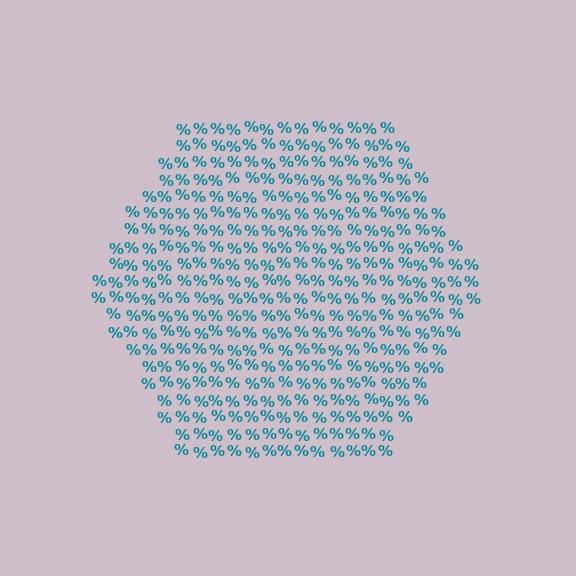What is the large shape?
The large shape is a hexagon.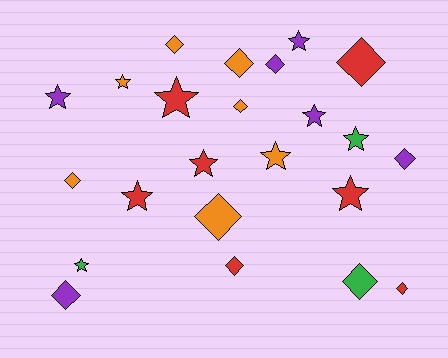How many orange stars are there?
There are 2 orange stars.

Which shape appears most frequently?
Diamond, with 12 objects.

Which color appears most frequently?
Orange, with 7 objects.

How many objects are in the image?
There are 23 objects.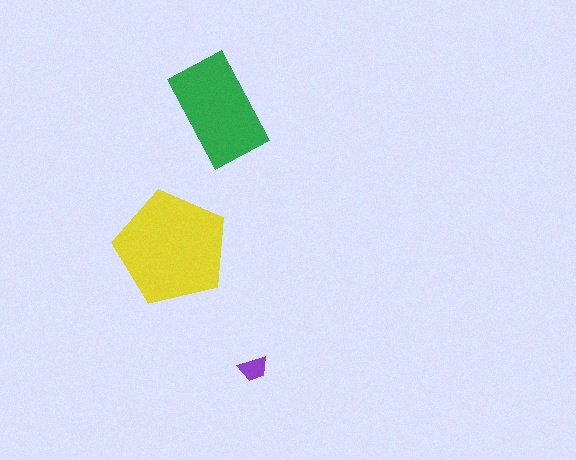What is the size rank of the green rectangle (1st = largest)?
2nd.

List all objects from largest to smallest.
The yellow pentagon, the green rectangle, the purple trapezoid.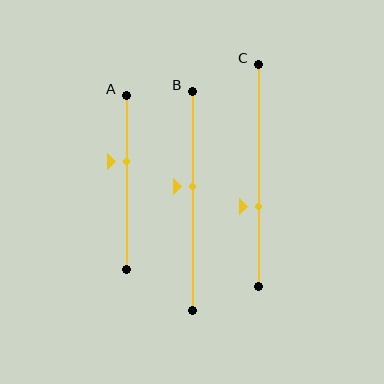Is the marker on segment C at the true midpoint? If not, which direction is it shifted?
No, the marker on segment C is shifted downward by about 14% of the segment length.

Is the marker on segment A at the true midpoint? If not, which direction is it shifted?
No, the marker on segment A is shifted upward by about 12% of the segment length.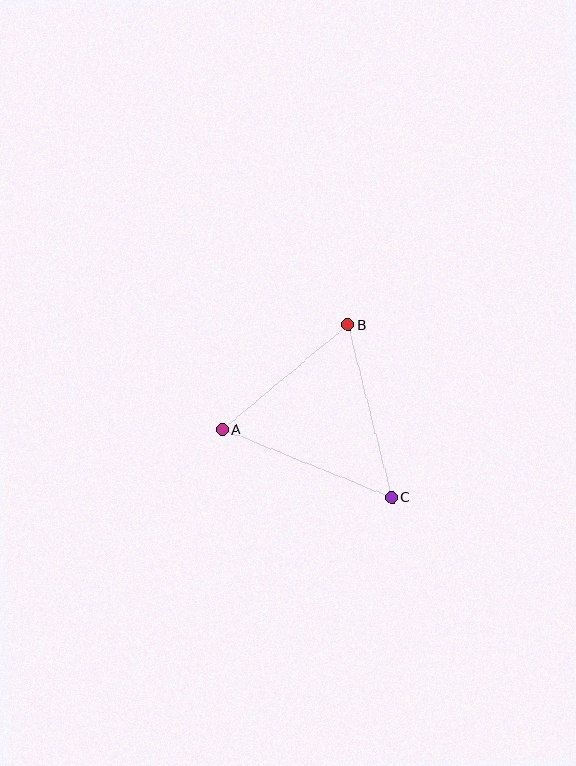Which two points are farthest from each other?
Points A and C are farthest from each other.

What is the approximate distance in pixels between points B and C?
The distance between B and C is approximately 177 pixels.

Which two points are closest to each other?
Points A and B are closest to each other.